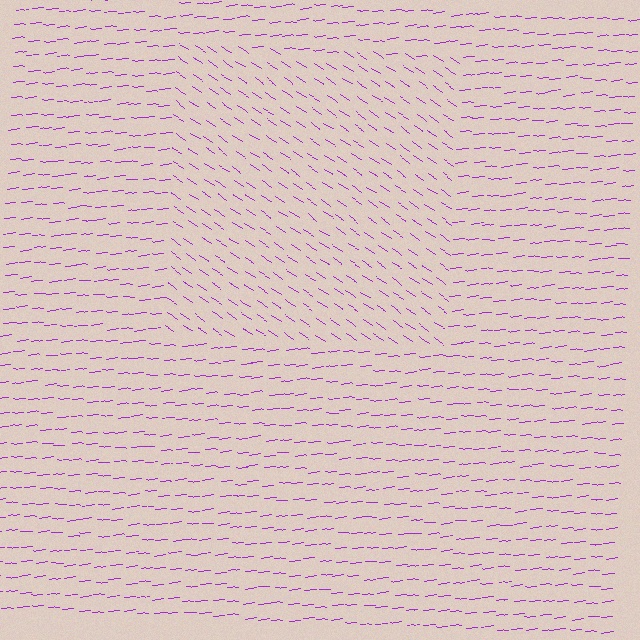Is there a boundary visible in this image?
Yes, there is a texture boundary formed by a change in line orientation.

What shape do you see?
I see a rectangle.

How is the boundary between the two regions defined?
The boundary is defined purely by a change in line orientation (approximately 40 degrees difference). All lines are the same color and thickness.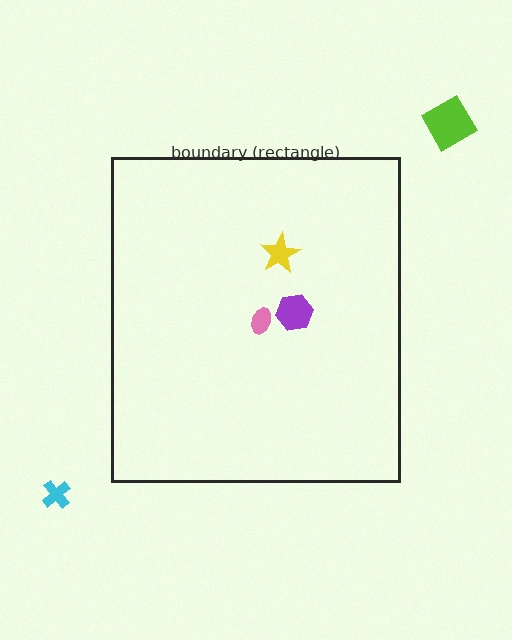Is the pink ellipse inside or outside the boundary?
Inside.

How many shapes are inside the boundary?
3 inside, 2 outside.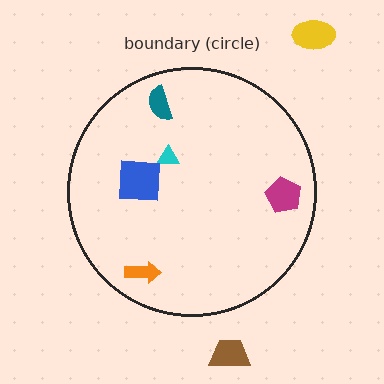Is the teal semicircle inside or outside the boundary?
Inside.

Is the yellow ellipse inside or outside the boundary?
Outside.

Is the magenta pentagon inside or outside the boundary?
Inside.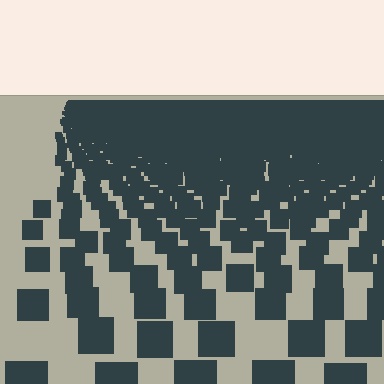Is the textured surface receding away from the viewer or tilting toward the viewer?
The surface is receding away from the viewer. Texture elements get smaller and denser toward the top.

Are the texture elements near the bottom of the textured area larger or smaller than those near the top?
Larger. Near the bottom, elements are closer to the viewer and appear at a bigger on-screen size.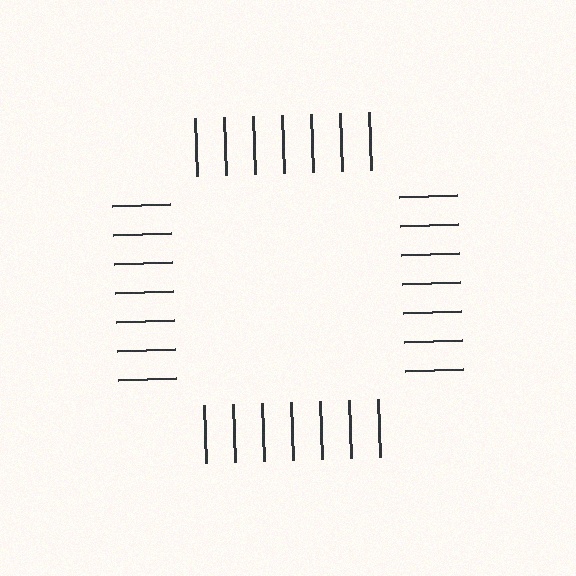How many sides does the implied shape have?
4 sides — the line-ends trace a square.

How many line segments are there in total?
28 — 7 along each of the 4 edges.